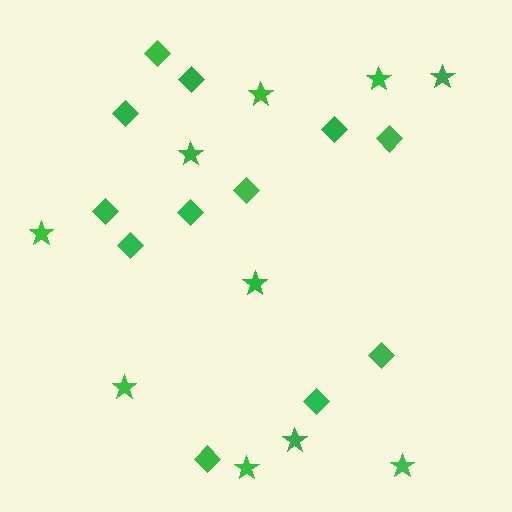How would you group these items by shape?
There are 2 groups: one group of diamonds (12) and one group of stars (10).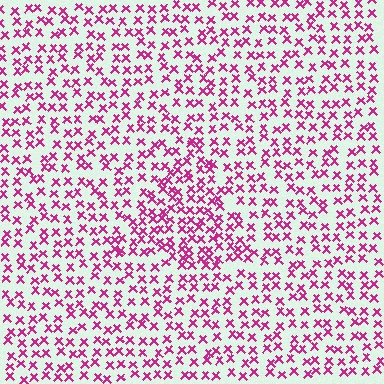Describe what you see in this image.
The image contains small magenta elements arranged at two different densities. A triangle-shaped region is visible where the elements are more densely packed than the surrounding area.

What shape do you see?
I see a triangle.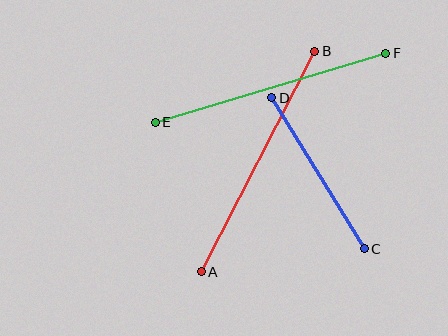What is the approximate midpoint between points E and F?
The midpoint is at approximately (270, 88) pixels.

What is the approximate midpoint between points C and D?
The midpoint is at approximately (318, 173) pixels.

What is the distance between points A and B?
The distance is approximately 248 pixels.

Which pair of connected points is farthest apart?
Points A and B are farthest apart.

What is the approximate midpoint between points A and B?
The midpoint is at approximately (258, 162) pixels.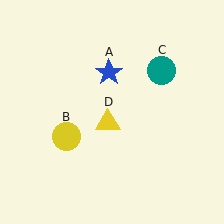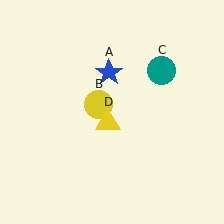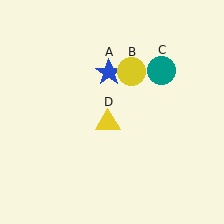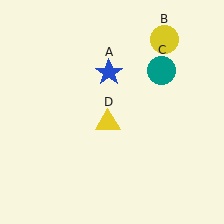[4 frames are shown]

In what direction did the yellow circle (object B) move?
The yellow circle (object B) moved up and to the right.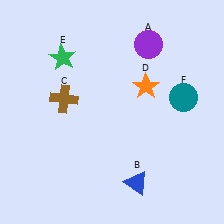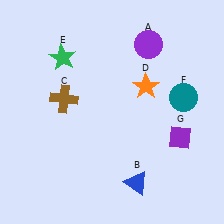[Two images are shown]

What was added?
A purple diamond (G) was added in Image 2.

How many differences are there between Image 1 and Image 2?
There is 1 difference between the two images.